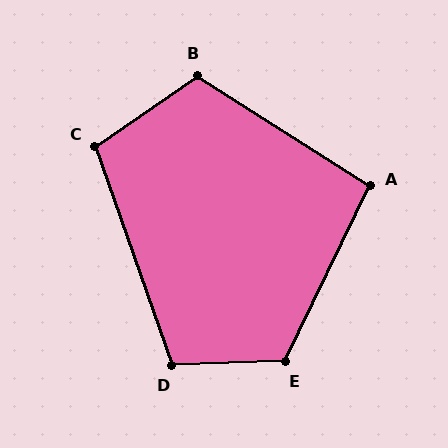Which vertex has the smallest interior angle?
A, at approximately 97 degrees.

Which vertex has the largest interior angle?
E, at approximately 117 degrees.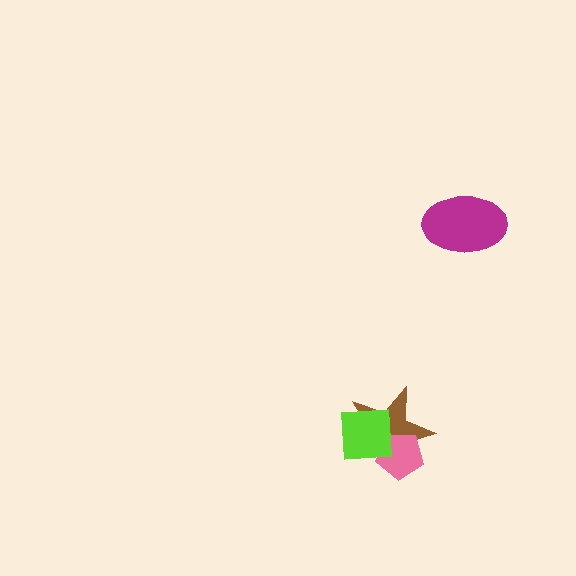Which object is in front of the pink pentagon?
The lime square is in front of the pink pentagon.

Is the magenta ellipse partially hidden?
No, no other shape covers it.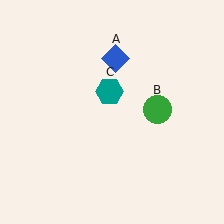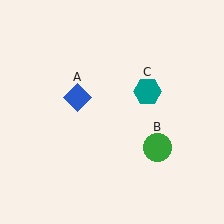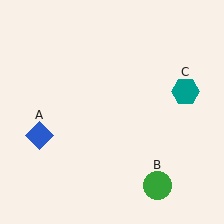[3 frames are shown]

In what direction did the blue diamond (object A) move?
The blue diamond (object A) moved down and to the left.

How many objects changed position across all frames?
3 objects changed position: blue diamond (object A), green circle (object B), teal hexagon (object C).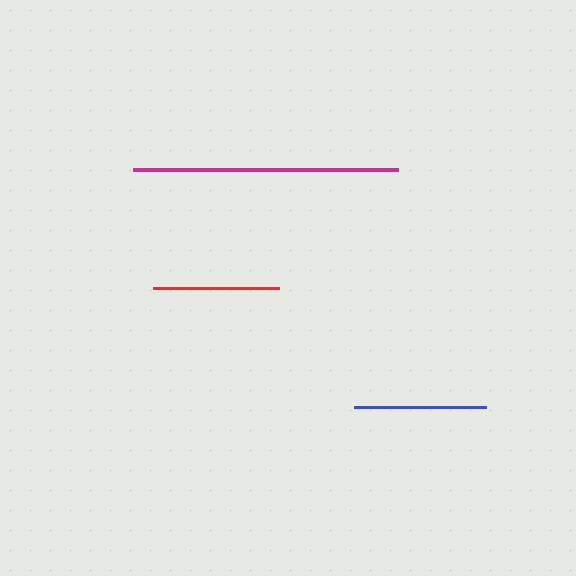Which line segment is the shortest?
The red line is the shortest at approximately 126 pixels.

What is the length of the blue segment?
The blue segment is approximately 132 pixels long.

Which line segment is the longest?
The magenta line is the longest at approximately 264 pixels.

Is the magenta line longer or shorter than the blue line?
The magenta line is longer than the blue line.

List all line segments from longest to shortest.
From longest to shortest: magenta, blue, red.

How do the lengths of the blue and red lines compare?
The blue and red lines are approximately the same length.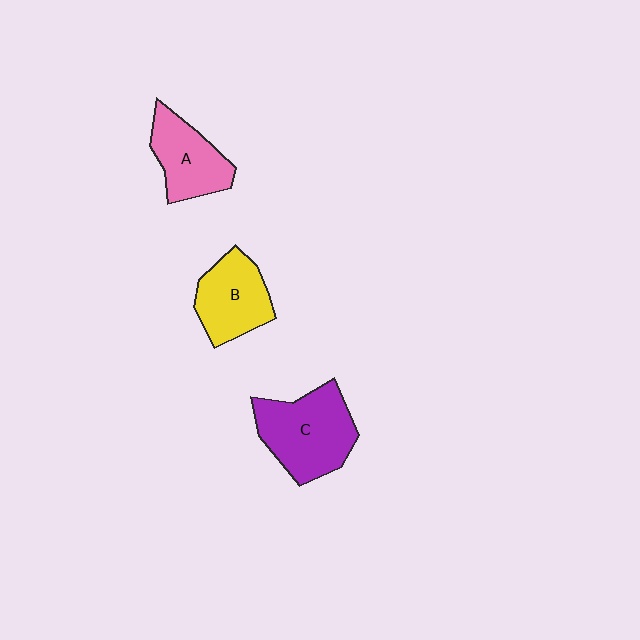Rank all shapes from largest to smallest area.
From largest to smallest: C (purple), B (yellow), A (pink).